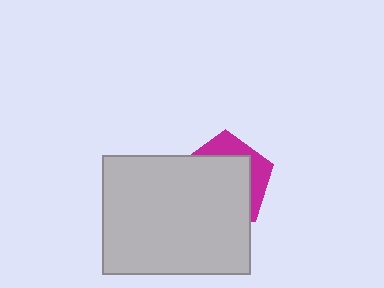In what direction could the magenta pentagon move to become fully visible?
The magenta pentagon could move toward the upper-right. That would shift it out from behind the light gray rectangle entirely.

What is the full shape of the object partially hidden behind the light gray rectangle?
The partially hidden object is a magenta pentagon.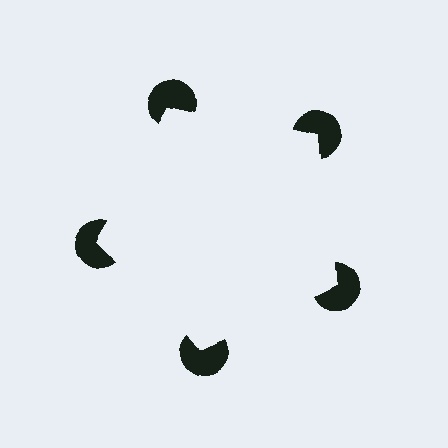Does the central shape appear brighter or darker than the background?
It typically appears slightly brighter than the background, even though no actual brightness change is drawn.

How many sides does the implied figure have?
5 sides.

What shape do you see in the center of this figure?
An illusory pentagon — its edges are inferred from the aligned wedge cuts in the pac-man discs, not physically drawn.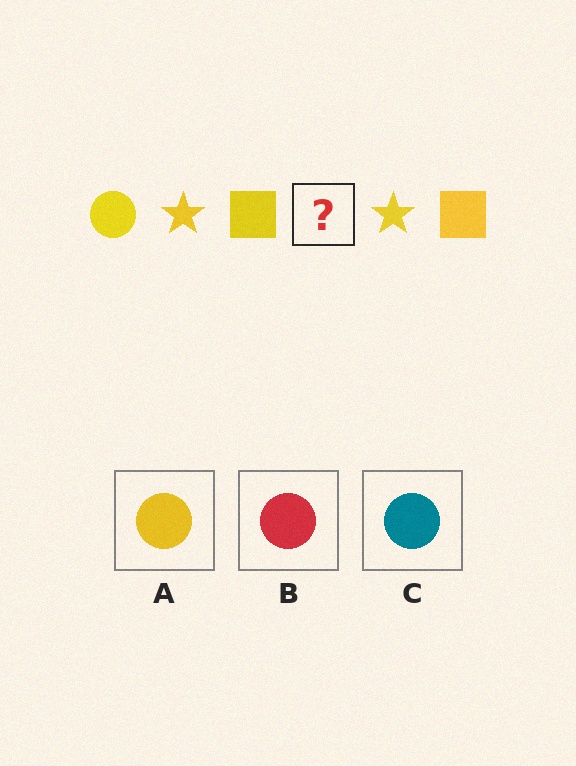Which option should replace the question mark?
Option A.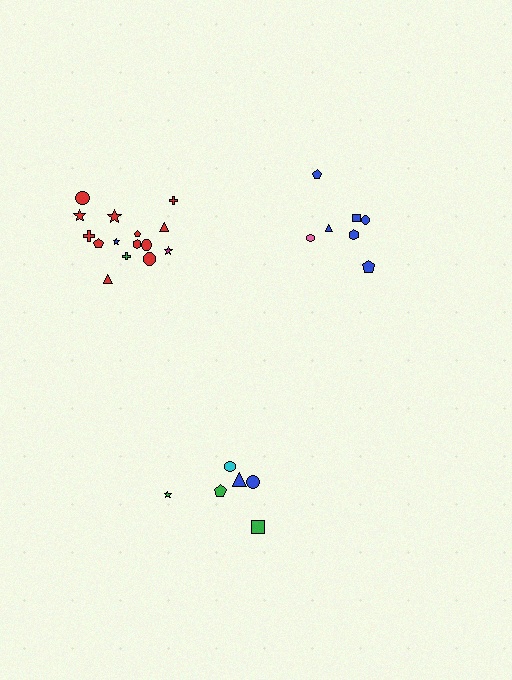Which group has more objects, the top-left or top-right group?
The top-left group.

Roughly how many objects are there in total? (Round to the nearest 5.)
Roughly 30 objects in total.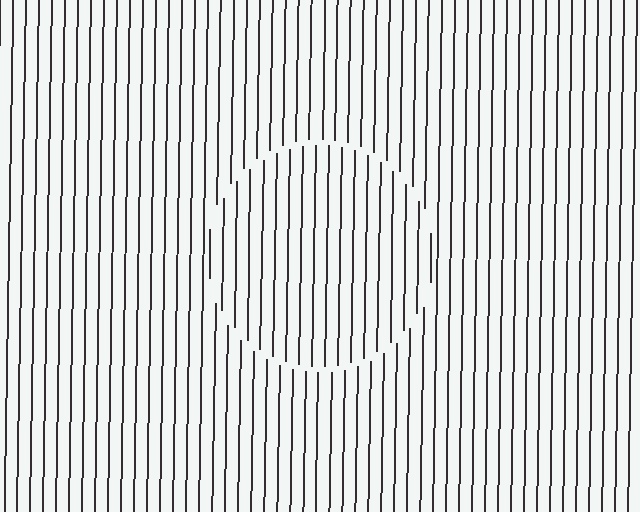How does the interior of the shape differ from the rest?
The interior of the shape contains the same grating, shifted by half a period — the contour is defined by the phase discontinuity where line-ends from the inner and outer gratings abut.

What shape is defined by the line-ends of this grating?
An illusory circle. The interior of the shape contains the same grating, shifted by half a period — the contour is defined by the phase discontinuity where line-ends from the inner and outer gratings abut.